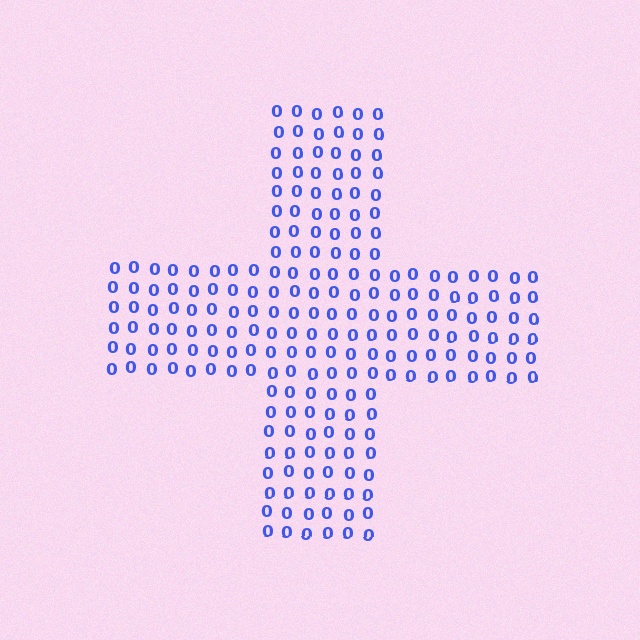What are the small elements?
The small elements are digit 0's.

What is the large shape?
The large shape is a cross.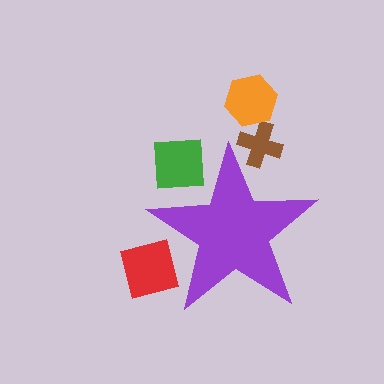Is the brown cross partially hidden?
Yes, the brown cross is partially hidden behind the purple star.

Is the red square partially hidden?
Yes, the red square is partially hidden behind the purple star.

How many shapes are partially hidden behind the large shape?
3 shapes are partially hidden.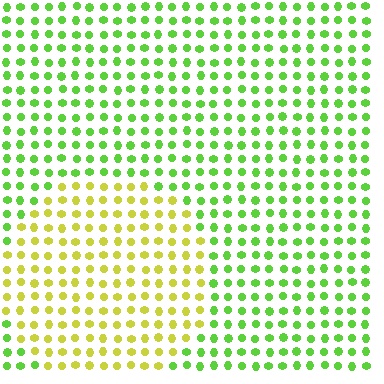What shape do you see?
I see a circle.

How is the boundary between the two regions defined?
The boundary is defined purely by a slight shift in hue (about 44 degrees). Spacing, size, and orientation are identical on both sides.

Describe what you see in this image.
The image is filled with small lime elements in a uniform arrangement. A circle-shaped region is visible where the elements are tinted to a slightly different hue, forming a subtle color boundary.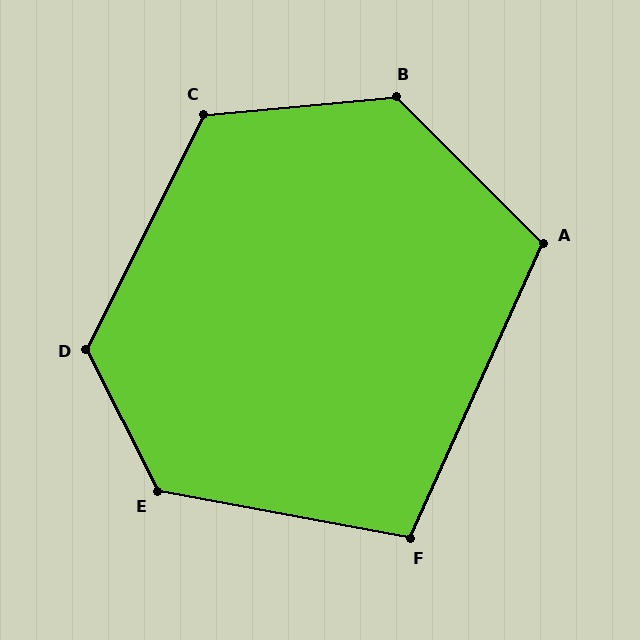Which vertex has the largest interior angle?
B, at approximately 130 degrees.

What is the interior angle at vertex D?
Approximately 126 degrees (obtuse).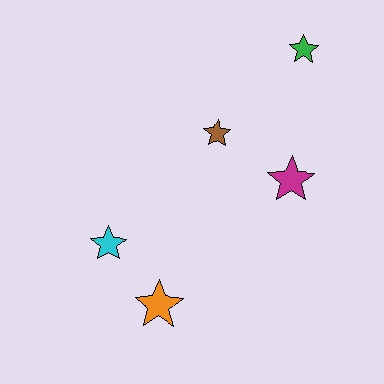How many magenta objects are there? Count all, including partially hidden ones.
There is 1 magenta object.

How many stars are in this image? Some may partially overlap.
There are 5 stars.